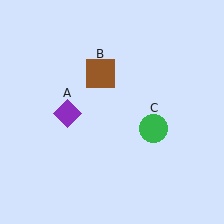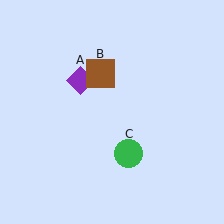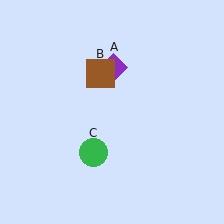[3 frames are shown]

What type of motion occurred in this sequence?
The purple diamond (object A), green circle (object C) rotated clockwise around the center of the scene.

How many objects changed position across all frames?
2 objects changed position: purple diamond (object A), green circle (object C).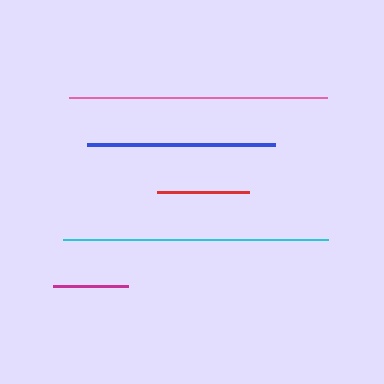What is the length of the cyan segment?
The cyan segment is approximately 265 pixels long.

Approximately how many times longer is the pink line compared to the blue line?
The pink line is approximately 1.4 times the length of the blue line.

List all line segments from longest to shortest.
From longest to shortest: cyan, pink, blue, red, magenta.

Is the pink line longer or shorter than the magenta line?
The pink line is longer than the magenta line.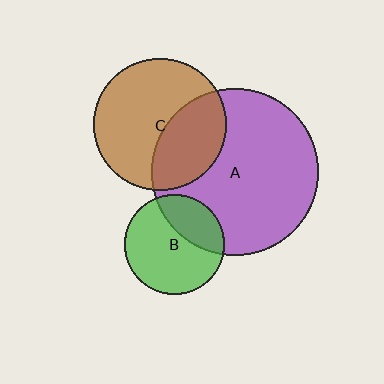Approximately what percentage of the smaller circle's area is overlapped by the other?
Approximately 35%.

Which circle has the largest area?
Circle A (purple).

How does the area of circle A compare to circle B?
Approximately 2.8 times.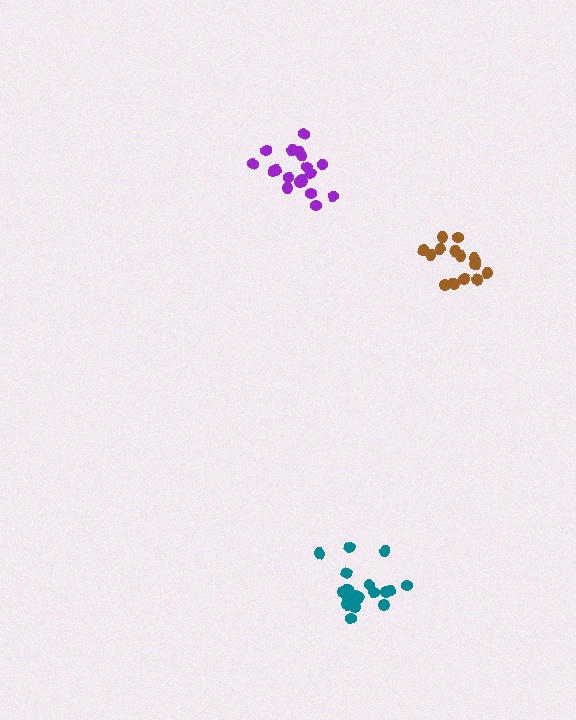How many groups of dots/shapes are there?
There are 3 groups.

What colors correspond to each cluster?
The clusters are colored: brown, purple, teal.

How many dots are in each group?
Group 1: 15 dots, Group 2: 18 dots, Group 3: 20 dots (53 total).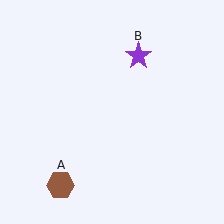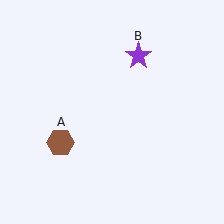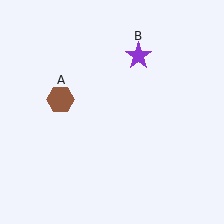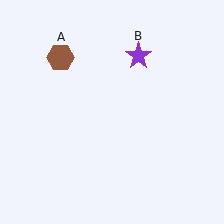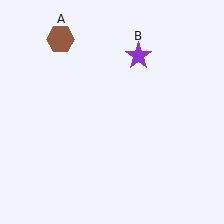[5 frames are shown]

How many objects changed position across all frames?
1 object changed position: brown hexagon (object A).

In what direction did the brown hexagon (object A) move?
The brown hexagon (object A) moved up.